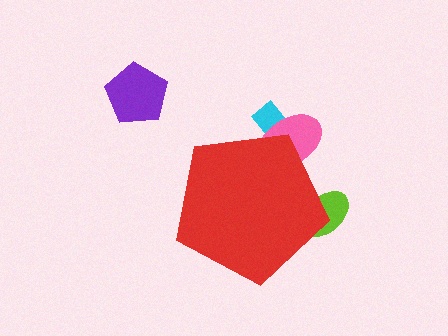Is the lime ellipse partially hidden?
Yes, the lime ellipse is partially hidden behind the red pentagon.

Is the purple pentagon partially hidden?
No, the purple pentagon is fully visible.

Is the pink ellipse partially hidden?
Yes, the pink ellipse is partially hidden behind the red pentagon.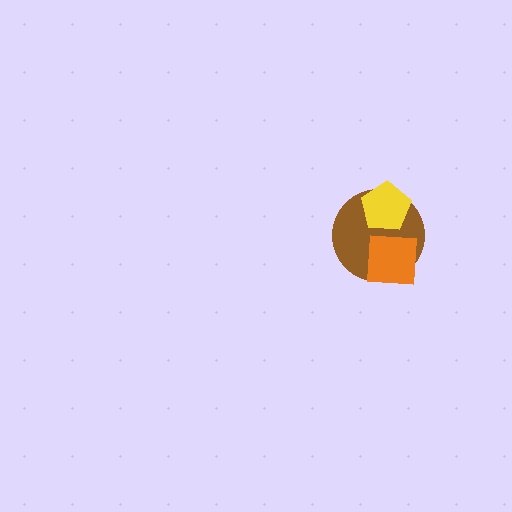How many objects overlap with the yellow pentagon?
2 objects overlap with the yellow pentagon.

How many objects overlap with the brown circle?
2 objects overlap with the brown circle.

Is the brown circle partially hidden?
Yes, it is partially covered by another shape.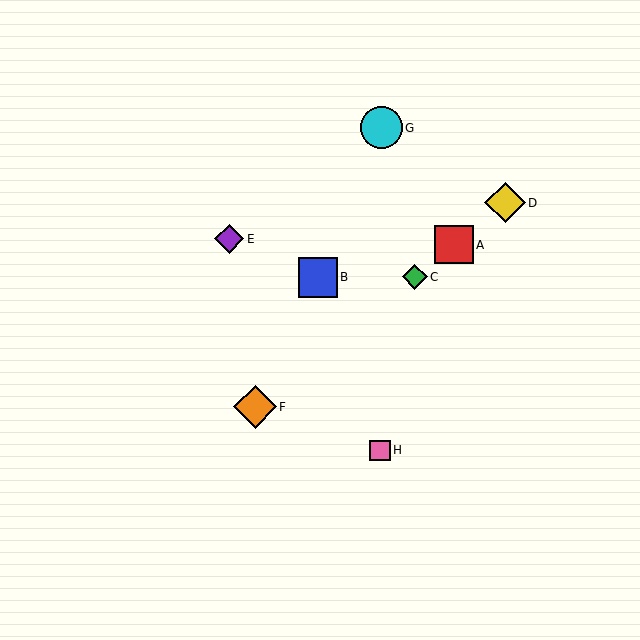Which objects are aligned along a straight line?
Objects A, C, D, F are aligned along a straight line.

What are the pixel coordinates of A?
Object A is at (454, 245).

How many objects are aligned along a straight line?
4 objects (A, C, D, F) are aligned along a straight line.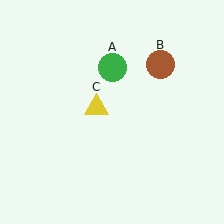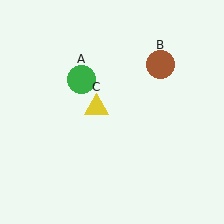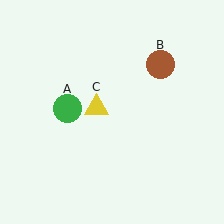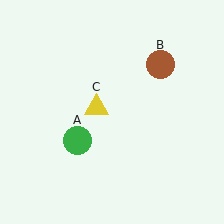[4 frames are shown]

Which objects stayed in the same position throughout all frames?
Brown circle (object B) and yellow triangle (object C) remained stationary.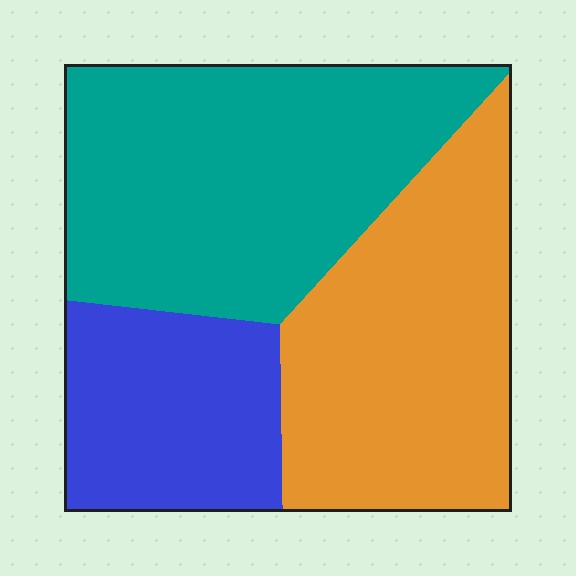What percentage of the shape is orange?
Orange takes up about three eighths (3/8) of the shape.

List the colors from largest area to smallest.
From largest to smallest: teal, orange, blue.